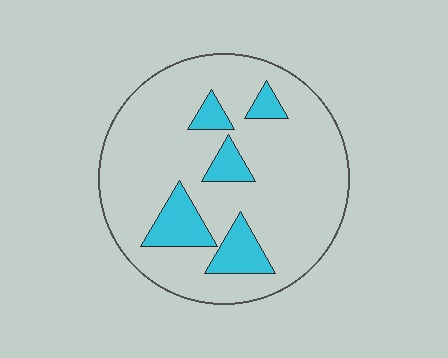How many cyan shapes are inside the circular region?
5.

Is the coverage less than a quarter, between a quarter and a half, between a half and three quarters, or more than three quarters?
Less than a quarter.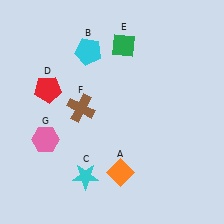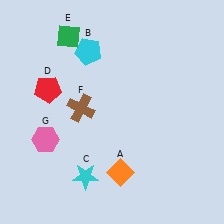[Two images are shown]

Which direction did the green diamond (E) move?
The green diamond (E) moved left.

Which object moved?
The green diamond (E) moved left.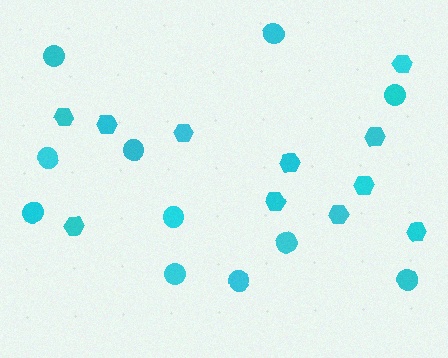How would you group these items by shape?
There are 2 groups: one group of circles (11) and one group of hexagons (11).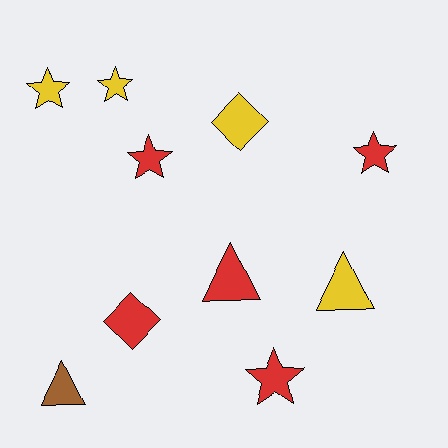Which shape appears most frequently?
Star, with 5 objects.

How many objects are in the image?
There are 10 objects.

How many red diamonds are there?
There is 1 red diamond.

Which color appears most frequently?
Red, with 5 objects.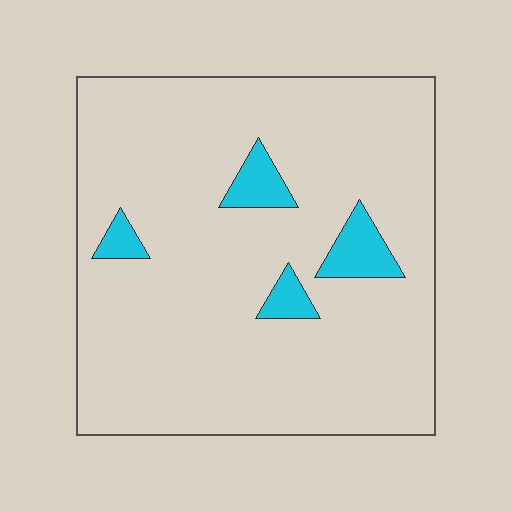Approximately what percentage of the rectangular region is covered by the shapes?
Approximately 10%.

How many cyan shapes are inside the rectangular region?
4.